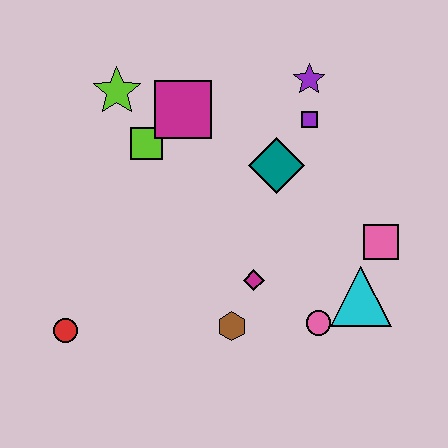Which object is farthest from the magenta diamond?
The lime star is farthest from the magenta diamond.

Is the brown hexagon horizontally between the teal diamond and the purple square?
No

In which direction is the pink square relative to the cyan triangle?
The pink square is above the cyan triangle.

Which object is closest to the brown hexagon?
The magenta diamond is closest to the brown hexagon.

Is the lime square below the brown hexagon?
No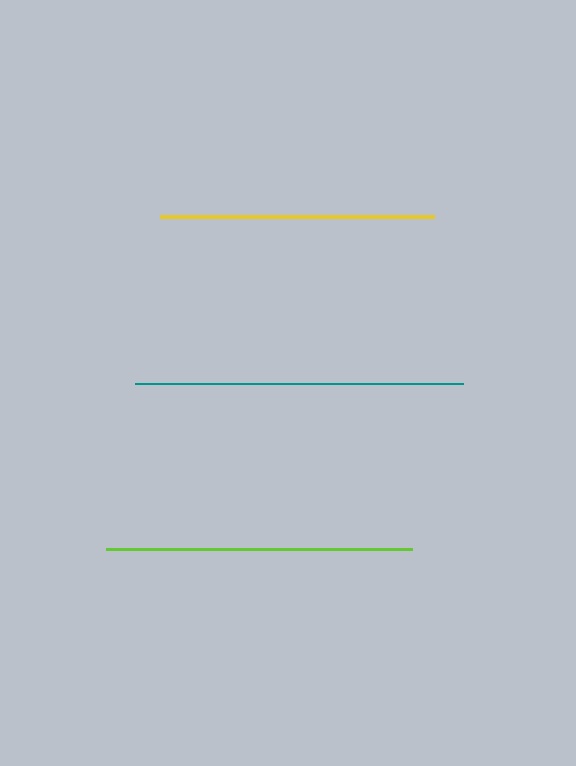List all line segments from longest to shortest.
From longest to shortest: teal, lime, yellow.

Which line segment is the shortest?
The yellow line is the shortest at approximately 274 pixels.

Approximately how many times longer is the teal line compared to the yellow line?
The teal line is approximately 1.2 times the length of the yellow line.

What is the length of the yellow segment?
The yellow segment is approximately 274 pixels long.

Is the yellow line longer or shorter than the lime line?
The lime line is longer than the yellow line.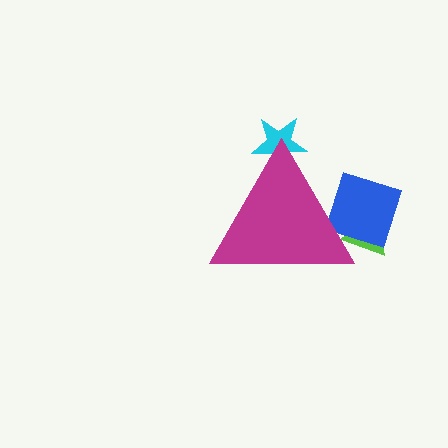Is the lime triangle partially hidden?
Yes, the lime triangle is partially hidden behind the magenta triangle.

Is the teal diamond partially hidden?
Yes, the teal diamond is partially hidden behind the magenta triangle.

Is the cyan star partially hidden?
Yes, the cyan star is partially hidden behind the magenta triangle.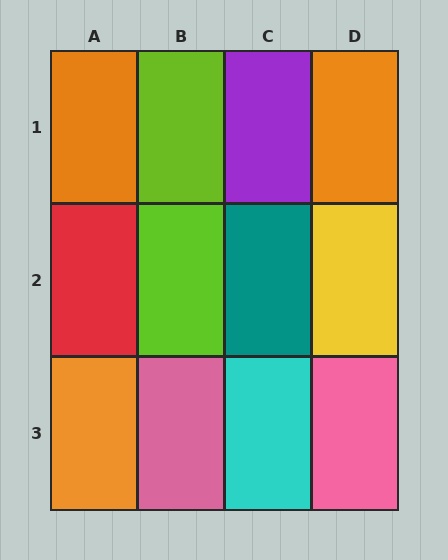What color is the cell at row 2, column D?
Yellow.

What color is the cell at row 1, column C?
Purple.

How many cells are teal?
1 cell is teal.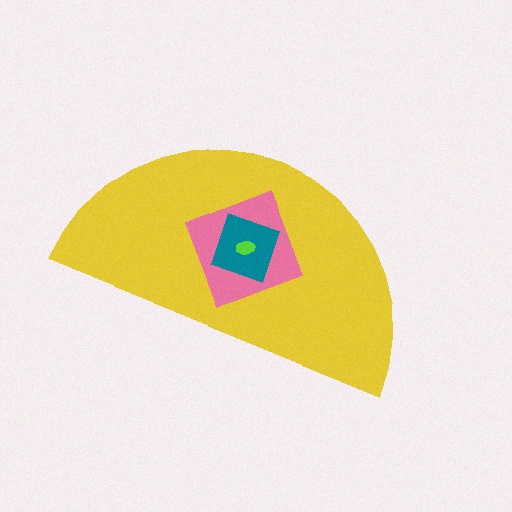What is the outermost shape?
The yellow semicircle.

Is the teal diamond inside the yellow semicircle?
Yes.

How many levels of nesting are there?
4.